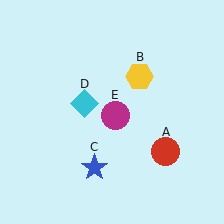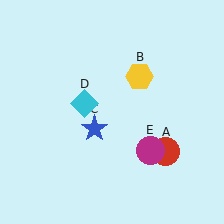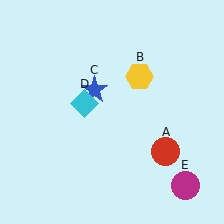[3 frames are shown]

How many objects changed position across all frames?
2 objects changed position: blue star (object C), magenta circle (object E).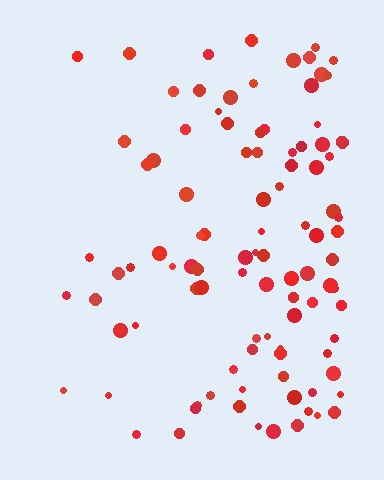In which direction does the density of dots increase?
From left to right, with the right side densest.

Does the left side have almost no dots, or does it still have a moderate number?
Still a moderate number, just noticeably fewer than the right.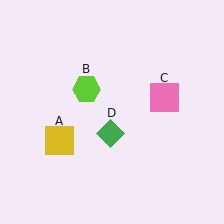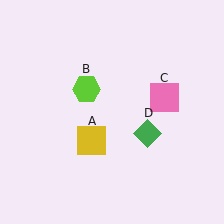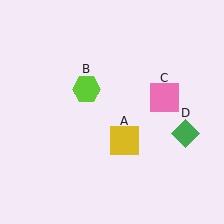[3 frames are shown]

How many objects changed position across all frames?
2 objects changed position: yellow square (object A), green diamond (object D).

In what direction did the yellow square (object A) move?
The yellow square (object A) moved right.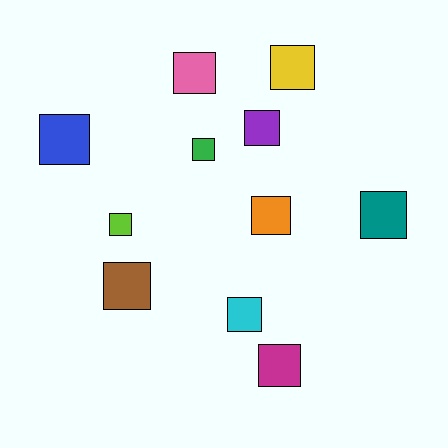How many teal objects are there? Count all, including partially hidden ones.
There is 1 teal object.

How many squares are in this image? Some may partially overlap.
There are 11 squares.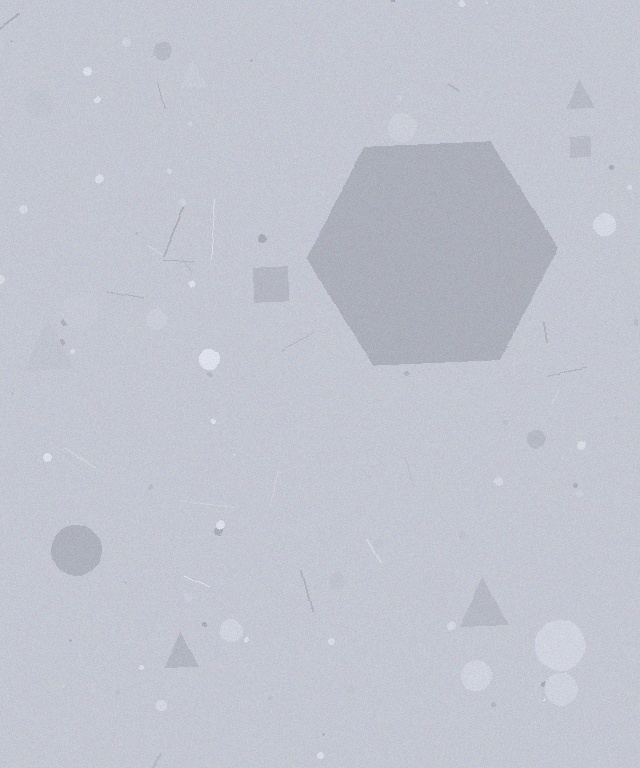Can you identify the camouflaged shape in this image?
The camouflaged shape is a hexagon.